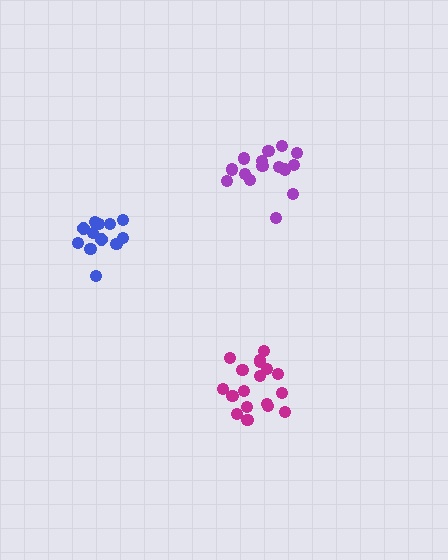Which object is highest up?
The purple cluster is topmost.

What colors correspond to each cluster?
The clusters are colored: purple, magenta, blue.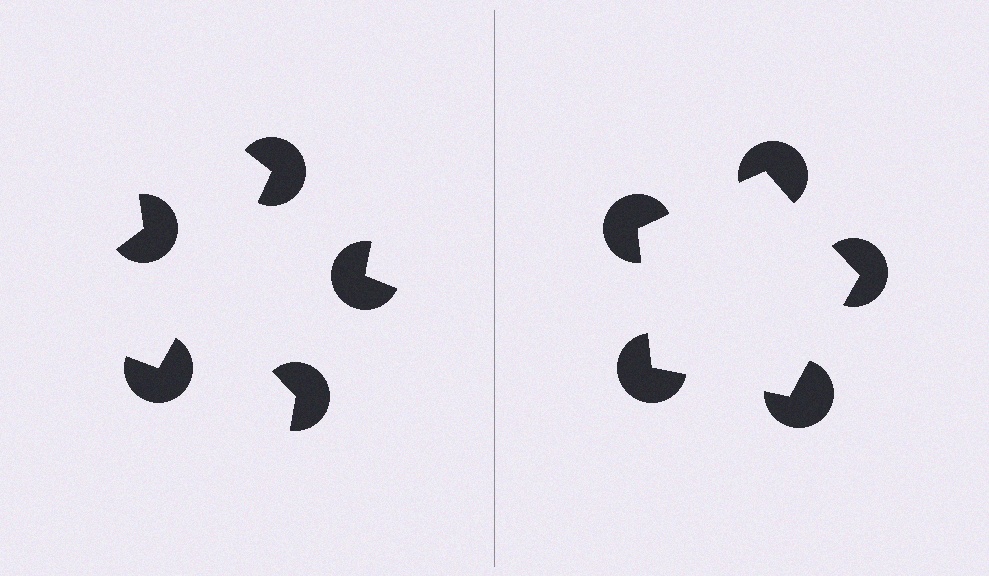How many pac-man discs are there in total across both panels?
10 — 5 on each side.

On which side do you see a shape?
An illusory pentagon appears on the right side. On the left side the wedge cuts are rotated, so no coherent shape forms.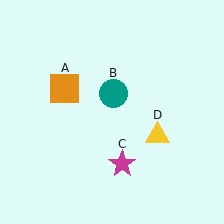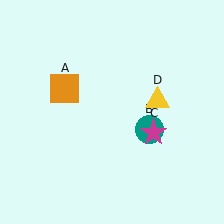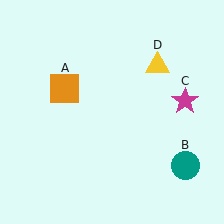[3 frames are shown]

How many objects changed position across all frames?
3 objects changed position: teal circle (object B), magenta star (object C), yellow triangle (object D).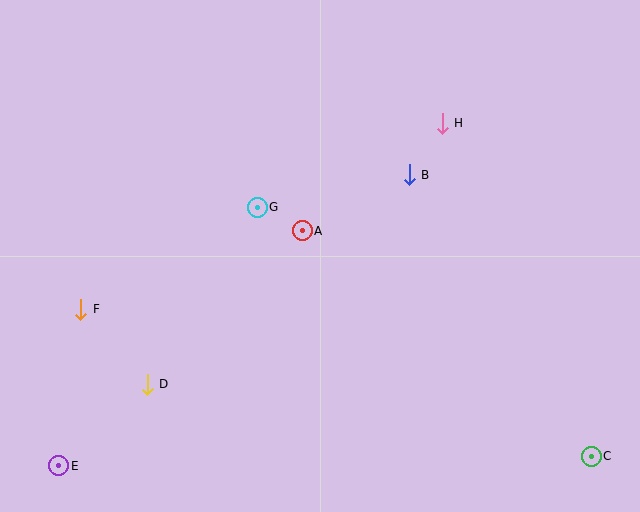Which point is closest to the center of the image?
Point A at (302, 231) is closest to the center.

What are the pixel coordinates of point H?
Point H is at (442, 123).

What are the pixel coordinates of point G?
Point G is at (257, 207).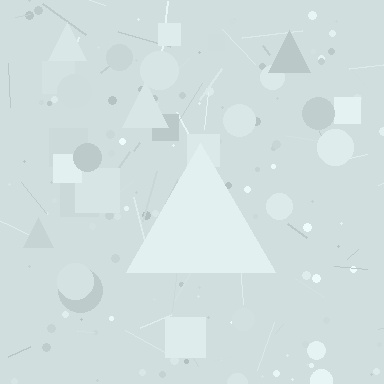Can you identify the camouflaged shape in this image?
The camouflaged shape is a triangle.